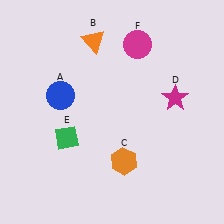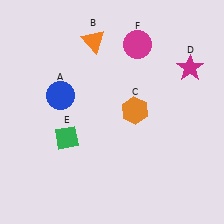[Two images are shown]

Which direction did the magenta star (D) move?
The magenta star (D) moved up.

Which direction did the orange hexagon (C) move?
The orange hexagon (C) moved up.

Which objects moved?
The objects that moved are: the orange hexagon (C), the magenta star (D).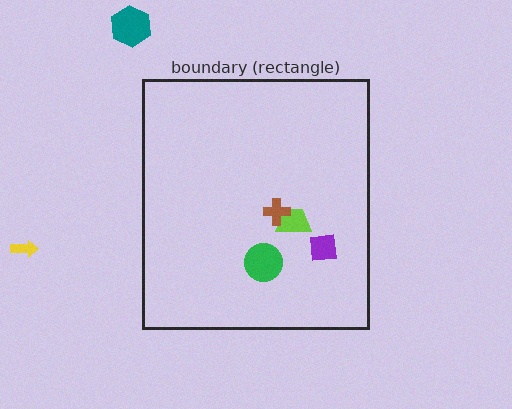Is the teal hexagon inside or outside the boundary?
Outside.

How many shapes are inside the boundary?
4 inside, 2 outside.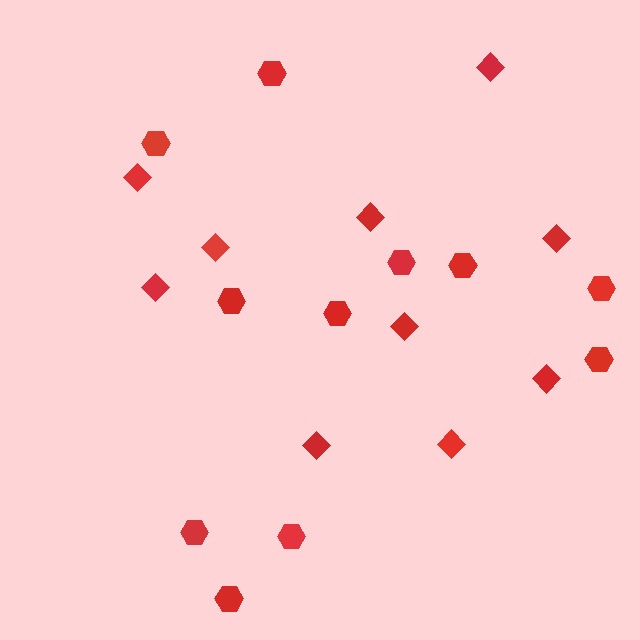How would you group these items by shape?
There are 2 groups: one group of diamonds (10) and one group of hexagons (11).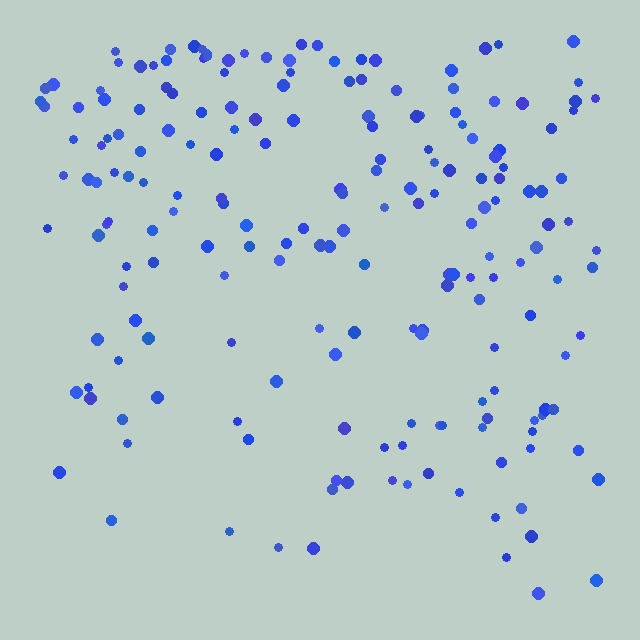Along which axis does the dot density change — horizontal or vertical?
Vertical.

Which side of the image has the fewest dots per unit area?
The bottom.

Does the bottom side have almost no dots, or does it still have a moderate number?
Still a moderate number, just noticeably fewer than the top.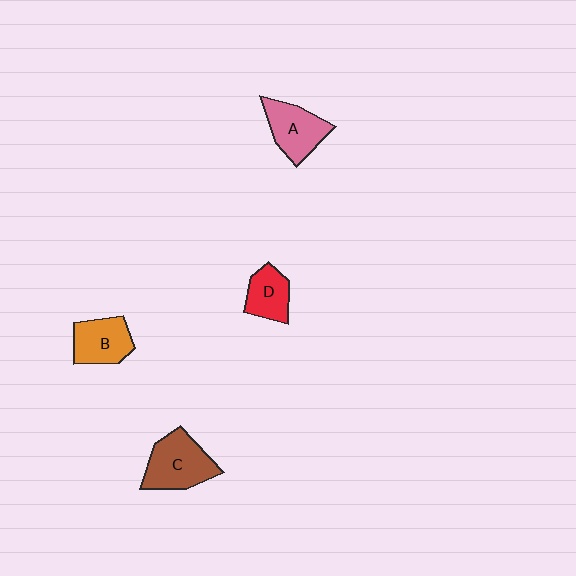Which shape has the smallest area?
Shape D (red).